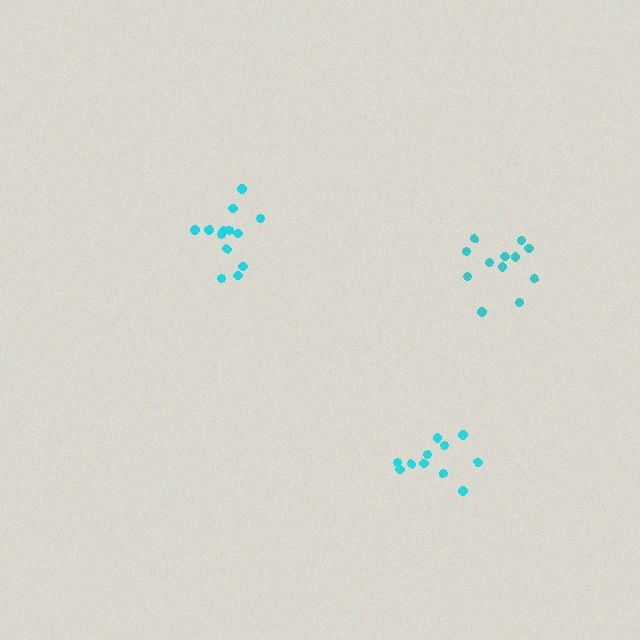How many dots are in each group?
Group 1: 13 dots, Group 2: 11 dots, Group 3: 12 dots (36 total).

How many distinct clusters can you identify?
There are 3 distinct clusters.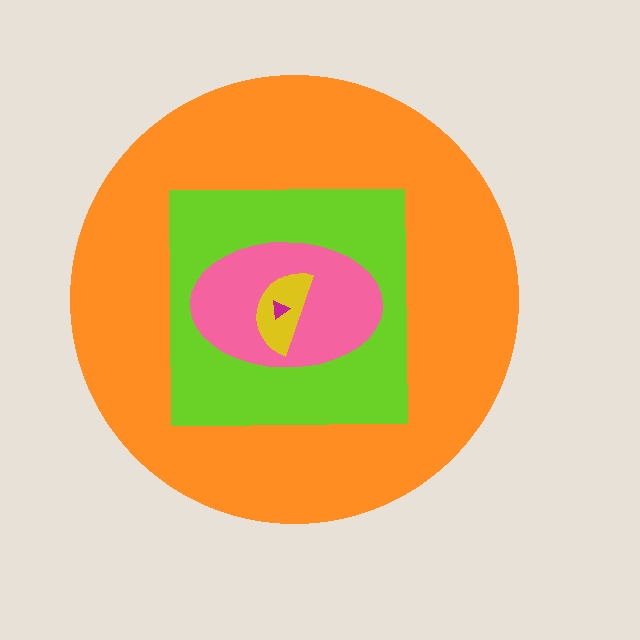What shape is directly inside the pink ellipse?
The yellow semicircle.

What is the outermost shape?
The orange circle.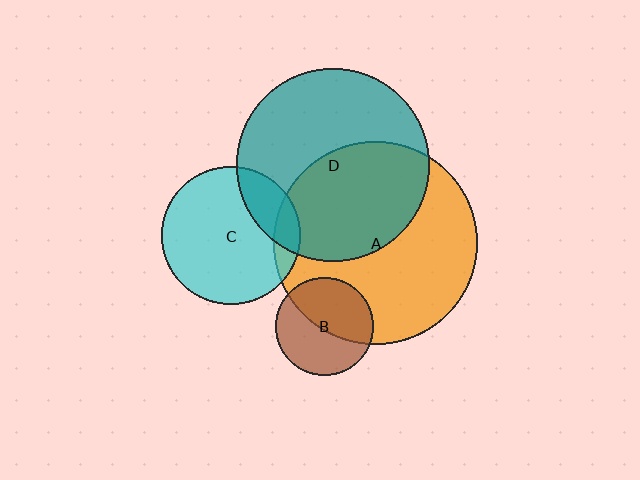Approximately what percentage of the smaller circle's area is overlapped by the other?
Approximately 50%.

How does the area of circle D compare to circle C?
Approximately 1.9 times.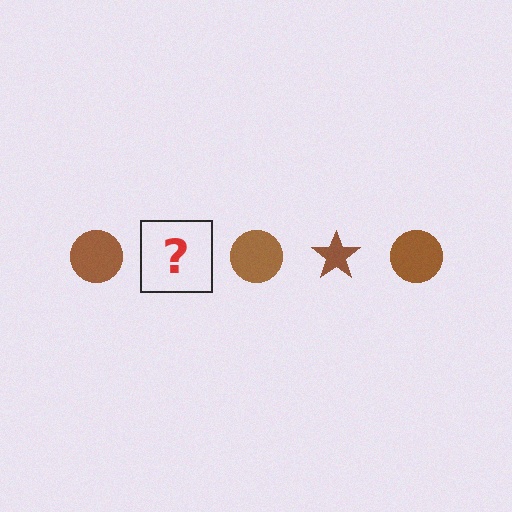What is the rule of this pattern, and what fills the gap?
The rule is that the pattern cycles through circle, star shapes in brown. The gap should be filled with a brown star.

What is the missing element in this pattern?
The missing element is a brown star.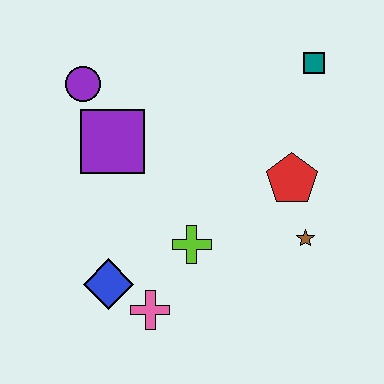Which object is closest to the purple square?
The purple circle is closest to the purple square.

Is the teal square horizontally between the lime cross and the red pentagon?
No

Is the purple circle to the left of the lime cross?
Yes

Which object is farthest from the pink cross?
The teal square is farthest from the pink cross.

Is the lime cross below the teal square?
Yes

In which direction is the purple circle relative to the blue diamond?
The purple circle is above the blue diamond.